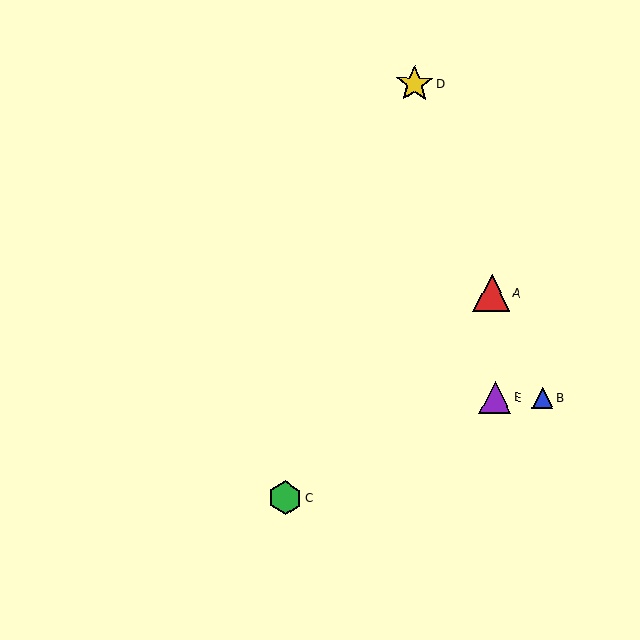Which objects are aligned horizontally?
Objects B, E are aligned horizontally.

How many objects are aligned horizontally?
2 objects (B, E) are aligned horizontally.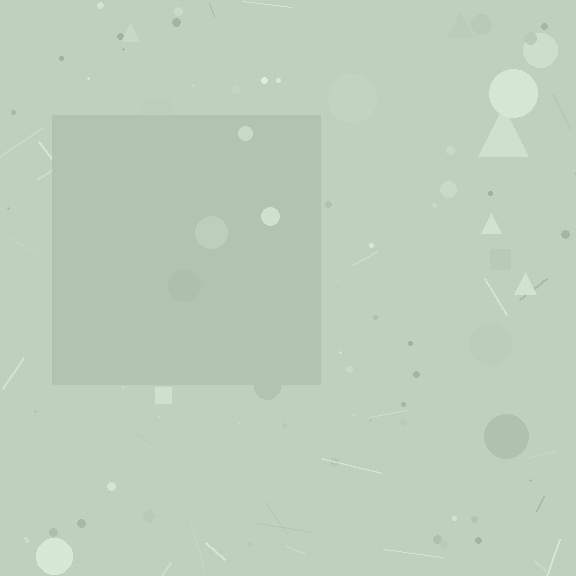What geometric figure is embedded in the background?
A square is embedded in the background.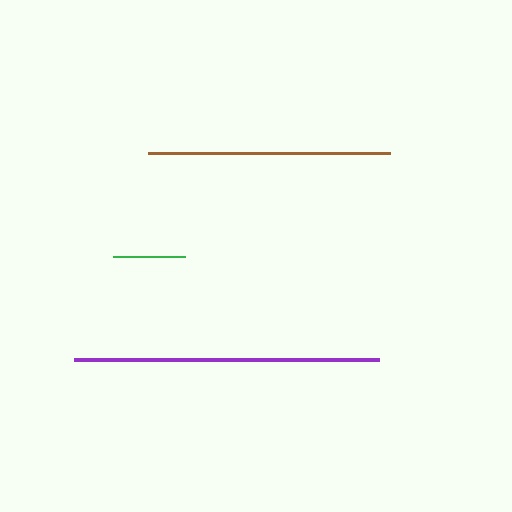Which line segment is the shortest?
The green line is the shortest at approximately 72 pixels.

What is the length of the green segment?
The green segment is approximately 72 pixels long.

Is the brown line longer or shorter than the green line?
The brown line is longer than the green line.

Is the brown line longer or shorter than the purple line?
The purple line is longer than the brown line.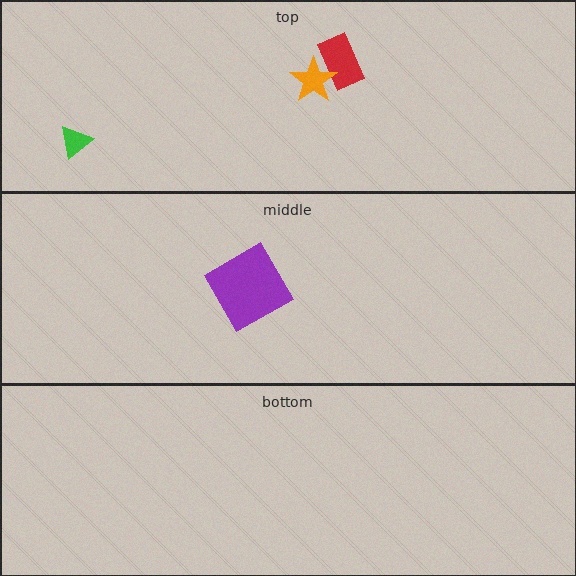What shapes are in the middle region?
The purple square.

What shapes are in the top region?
The green triangle, the red rectangle, the orange star.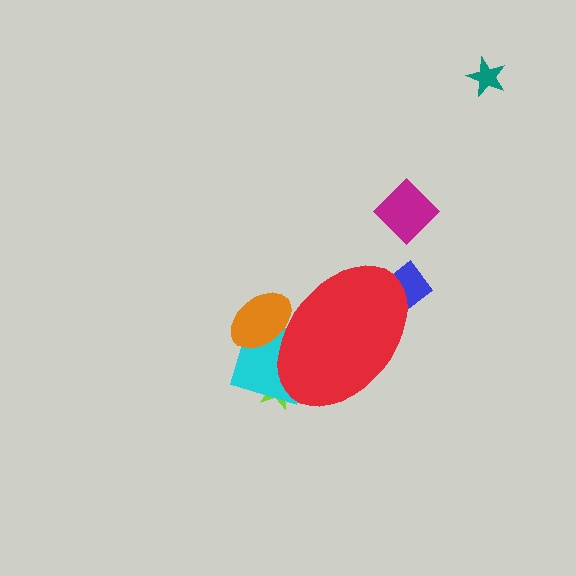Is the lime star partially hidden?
Yes, the lime star is partially hidden behind the red ellipse.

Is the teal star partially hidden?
No, the teal star is fully visible.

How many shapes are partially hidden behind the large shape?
4 shapes are partially hidden.